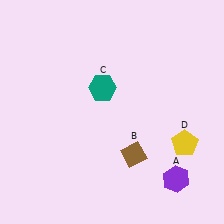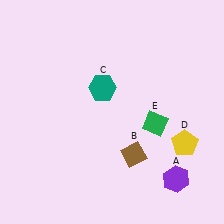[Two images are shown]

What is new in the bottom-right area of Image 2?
A green diamond (E) was added in the bottom-right area of Image 2.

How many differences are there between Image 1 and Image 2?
There is 1 difference between the two images.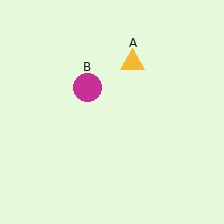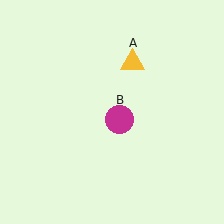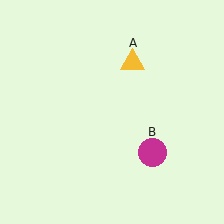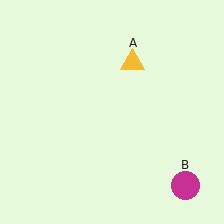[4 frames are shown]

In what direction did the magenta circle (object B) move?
The magenta circle (object B) moved down and to the right.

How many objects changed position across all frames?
1 object changed position: magenta circle (object B).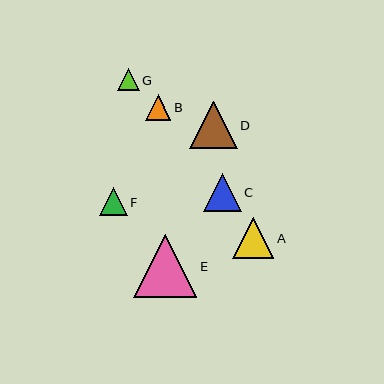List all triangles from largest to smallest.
From largest to smallest: E, D, A, C, F, B, G.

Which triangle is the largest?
Triangle E is the largest with a size of approximately 64 pixels.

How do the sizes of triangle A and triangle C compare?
Triangle A and triangle C are approximately the same size.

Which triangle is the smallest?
Triangle G is the smallest with a size of approximately 22 pixels.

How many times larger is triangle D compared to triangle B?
Triangle D is approximately 1.8 times the size of triangle B.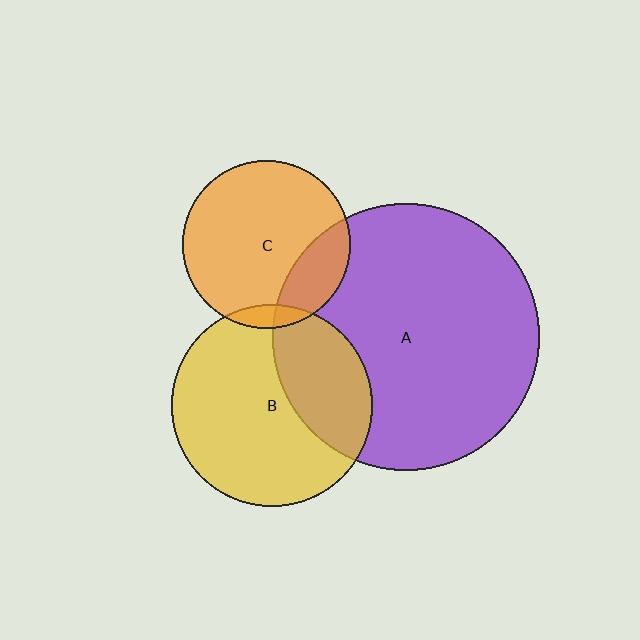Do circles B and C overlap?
Yes.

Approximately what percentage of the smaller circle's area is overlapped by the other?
Approximately 5%.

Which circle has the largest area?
Circle A (purple).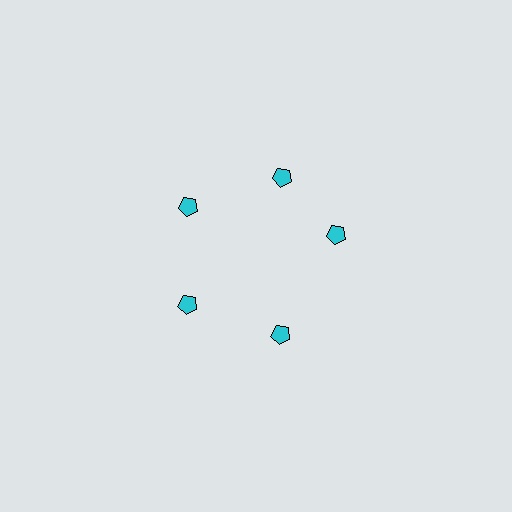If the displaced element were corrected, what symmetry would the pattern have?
It would have 5-fold rotational symmetry — the pattern would map onto itself every 72 degrees.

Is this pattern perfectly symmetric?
No. The 5 cyan pentagons are arranged in a ring, but one element near the 3 o'clock position is rotated out of alignment along the ring, breaking the 5-fold rotational symmetry.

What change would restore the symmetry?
The symmetry would be restored by rotating it back into even spacing with its neighbors so that all 5 pentagons sit at equal angles and equal distance from the center.